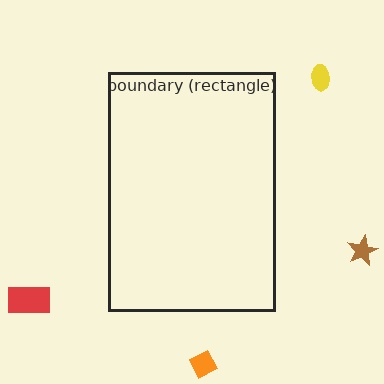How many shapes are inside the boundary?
0 inside, 4 outside.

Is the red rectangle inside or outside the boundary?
Outside.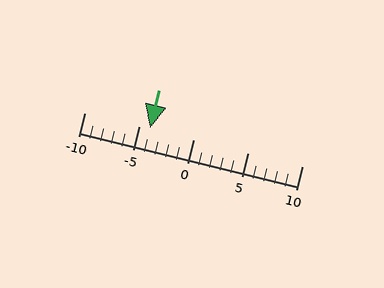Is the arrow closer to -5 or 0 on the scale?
The arrow is closer to -5.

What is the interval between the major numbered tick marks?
The major tick marks are spaced 5 units apart.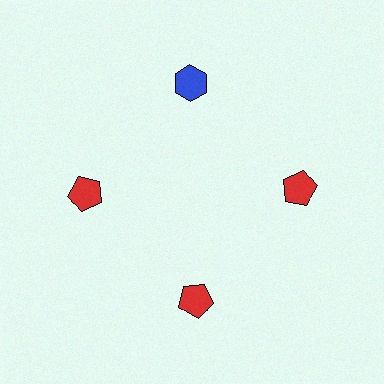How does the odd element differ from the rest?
It differs in both color (blue instead of red) and shape (hexagon instead of pentagon).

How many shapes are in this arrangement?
There are 4 shapes arranged in a ring pattern.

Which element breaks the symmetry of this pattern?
The blue hexagon at roughly the 12 o'clock position breaks the symmetry. All other shapes are red pentagons.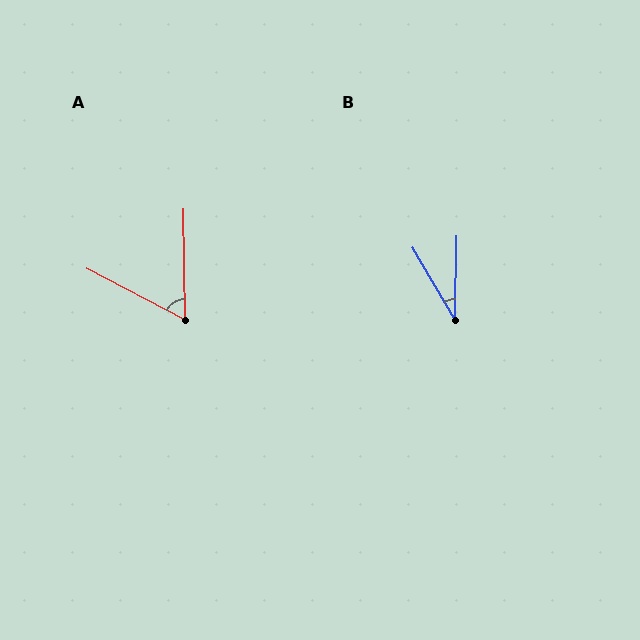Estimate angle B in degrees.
Approximately 31 degrees.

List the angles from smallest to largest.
B (31°), A (61°).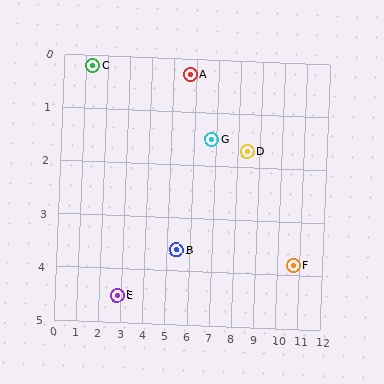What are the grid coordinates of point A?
Point A is at approximately (5.7, 0.3).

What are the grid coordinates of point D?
Point D is at approximately (8.4, 1.7).